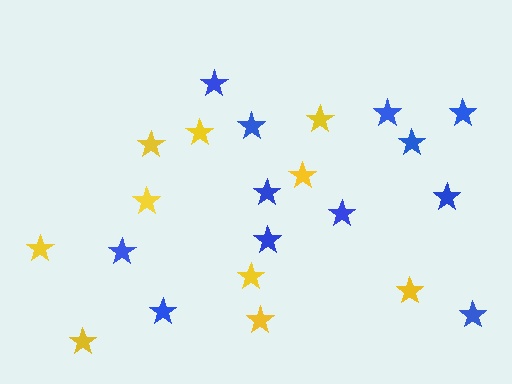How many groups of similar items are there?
There are 2 groups: one group of blue stars (12) and one group of yellow stars (10).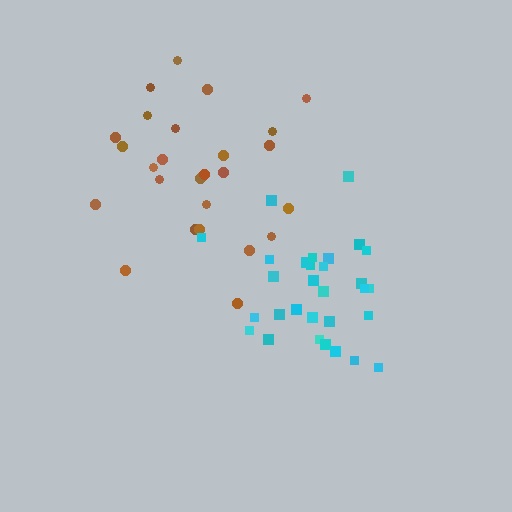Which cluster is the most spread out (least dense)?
Brown.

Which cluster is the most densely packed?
Cyan.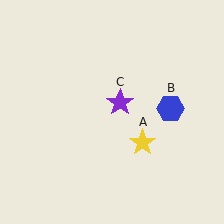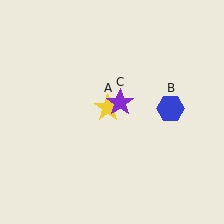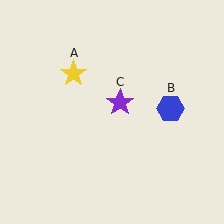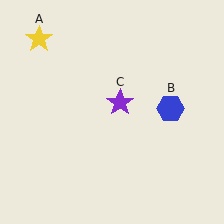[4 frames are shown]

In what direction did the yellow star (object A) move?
The yellow star (object A) moved up and to the left.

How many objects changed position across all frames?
1 object changed position: yellow star (object A).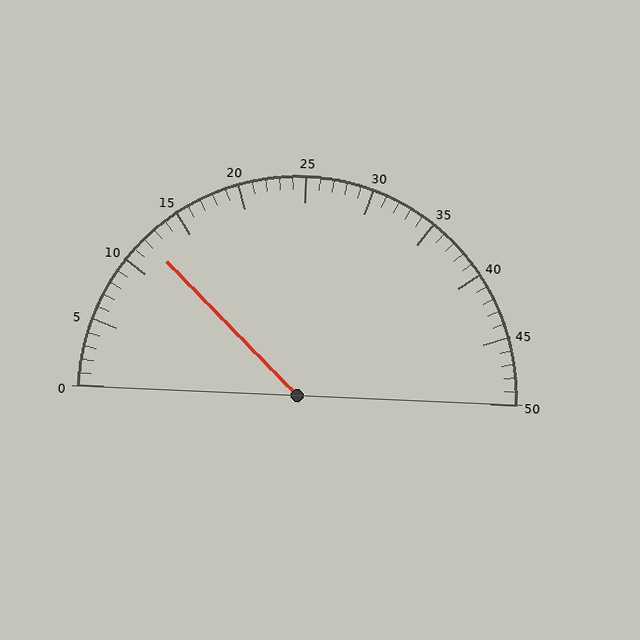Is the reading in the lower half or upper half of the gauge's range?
The reading is in the lower half of the range (0 to 50).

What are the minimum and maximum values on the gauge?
The gauge ranges from 0 to 50.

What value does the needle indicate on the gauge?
The needle indicates approximately 12.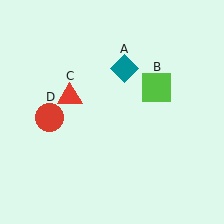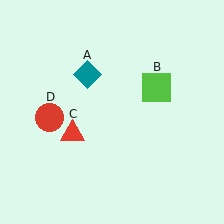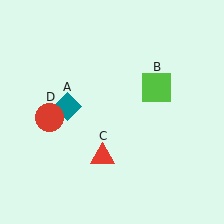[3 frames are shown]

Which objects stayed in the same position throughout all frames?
Lime square (object B) and red circle (object D) remained stationary.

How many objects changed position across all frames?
2 objects changed position: teal diamond (object A), red triangle (object C).